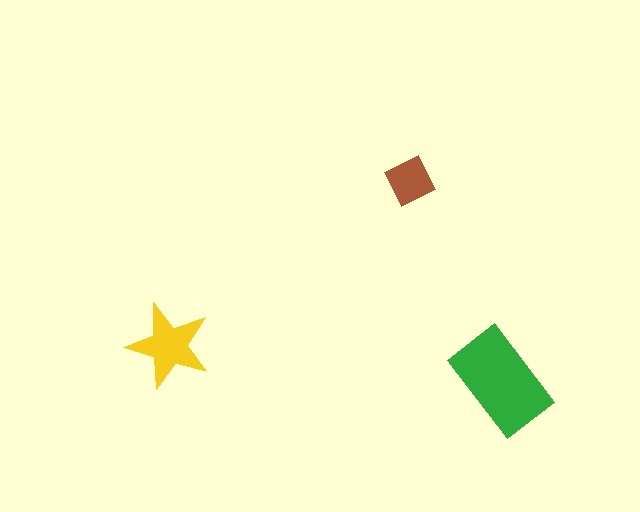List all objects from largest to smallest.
The green rectangle, the yellow star, the brown diamond.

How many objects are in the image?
There are 3 objects in the image.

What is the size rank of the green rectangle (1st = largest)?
1st.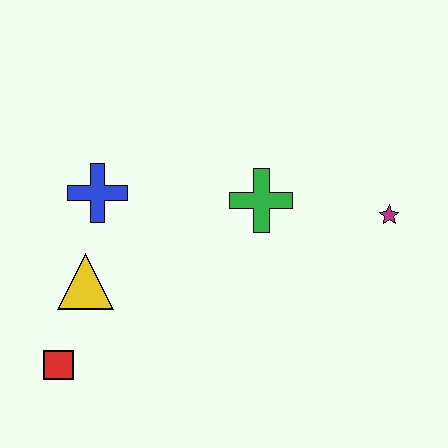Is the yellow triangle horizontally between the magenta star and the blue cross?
No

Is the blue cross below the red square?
No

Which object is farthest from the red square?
The magenta star is farthest from the red square.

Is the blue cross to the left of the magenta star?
Yes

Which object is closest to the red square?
The yellow triangle is closest to the red square.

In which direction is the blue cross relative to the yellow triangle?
The blue cross is above the yellow triangle.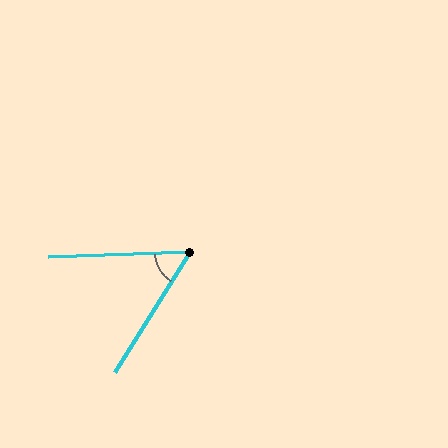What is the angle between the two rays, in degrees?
Approximately 56 degrees.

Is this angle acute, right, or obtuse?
It is acute.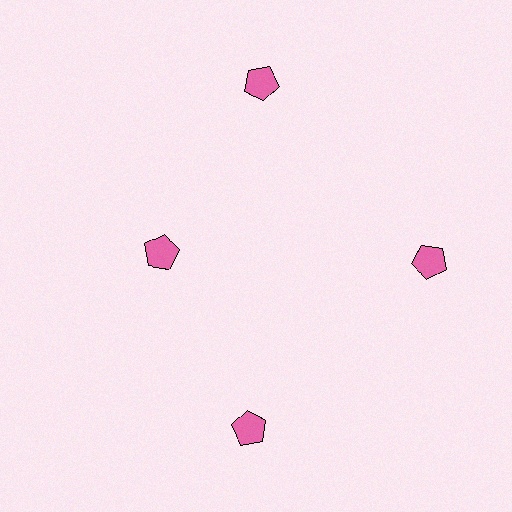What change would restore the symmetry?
The symmetry would be restored by moving it outward, back onto the ring so that all 4 pentagons sit at equal angles and equal distance from the center.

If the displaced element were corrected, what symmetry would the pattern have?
It would have 4-fold rotational symmetry — the pattern would map onto itself every 90 degrees.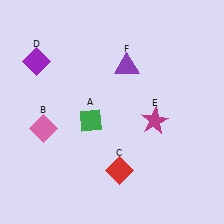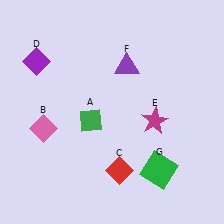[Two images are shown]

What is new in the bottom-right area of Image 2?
A green square (G) was added in the bottom-right area of Image 2.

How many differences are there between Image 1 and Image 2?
There is 1 difference between the two images.